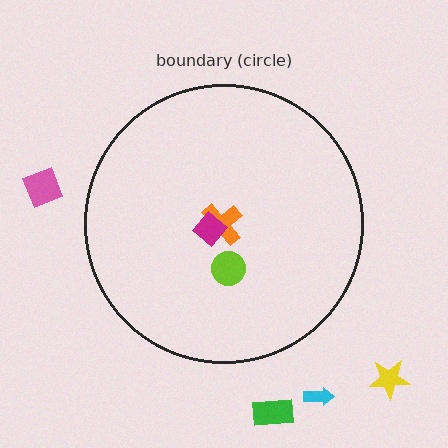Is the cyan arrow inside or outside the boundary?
Outside.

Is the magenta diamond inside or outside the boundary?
Inside.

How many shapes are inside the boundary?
3 inside, 4 outside.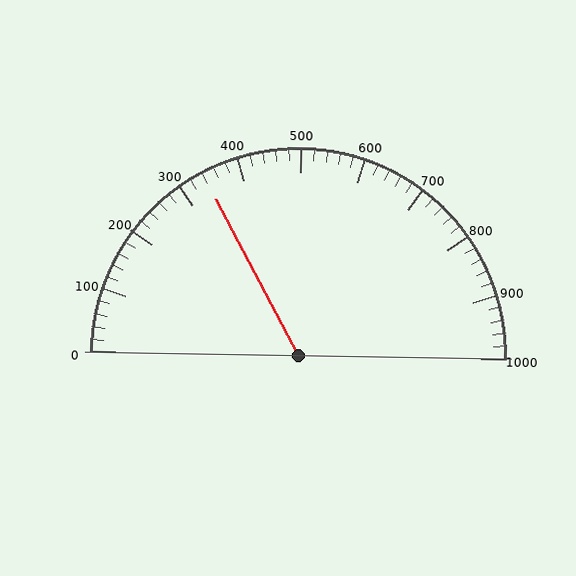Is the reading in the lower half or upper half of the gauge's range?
The reading is in the lower half of the range (0 to 1000).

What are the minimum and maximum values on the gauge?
The gauge ranges from 0 to 1000.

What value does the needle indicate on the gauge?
The needle indicates approximately 340.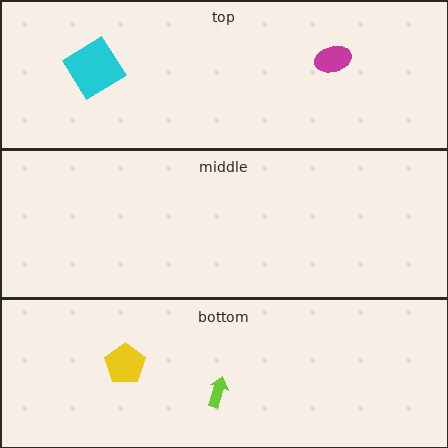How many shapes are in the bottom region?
2.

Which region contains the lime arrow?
The bottom region.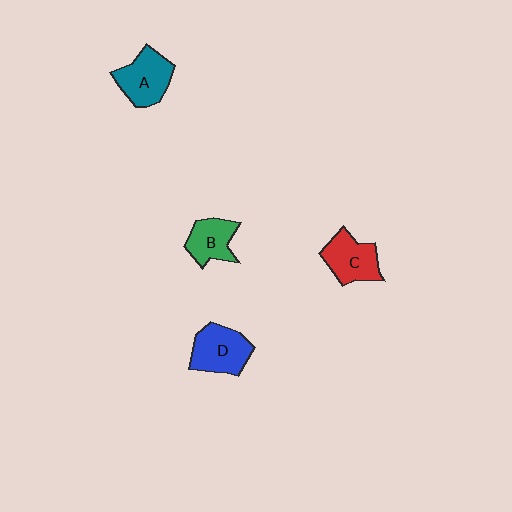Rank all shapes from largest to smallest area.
From largest to smallest: D (blue), A (teal), C (red), B (green).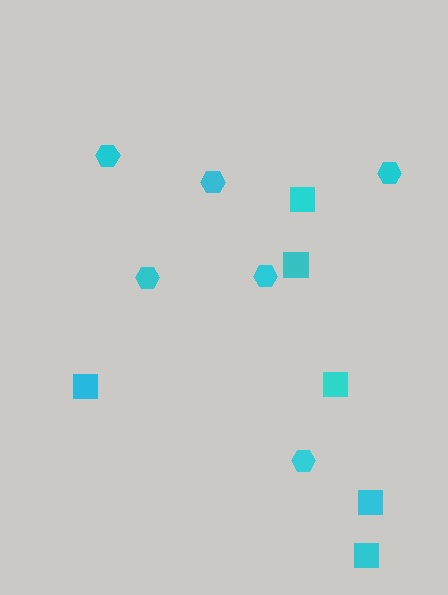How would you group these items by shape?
There are 2 groups: one group of squares (6) and one group of hexagons (6).